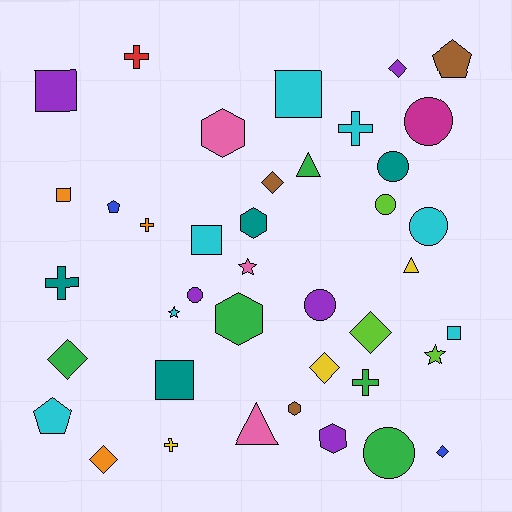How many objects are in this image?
There are 40 objects.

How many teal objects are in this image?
There are 4 teal objects.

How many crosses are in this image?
There are 6 crosses.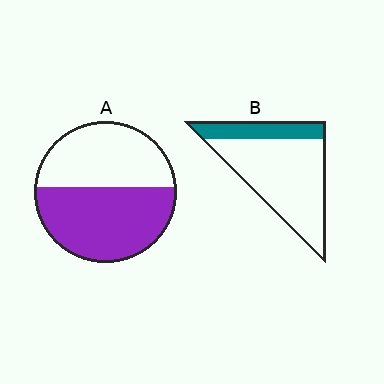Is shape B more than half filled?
No.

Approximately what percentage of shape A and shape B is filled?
A is approximately 55% and B is approximately 25%.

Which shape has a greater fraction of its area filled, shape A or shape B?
Shape A.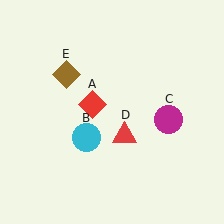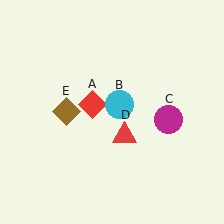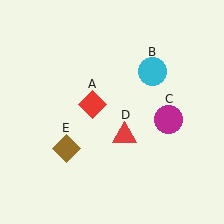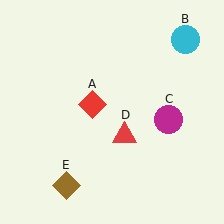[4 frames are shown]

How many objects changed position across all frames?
2 objects changed position: cyan circle (object B), brown diamond (object E).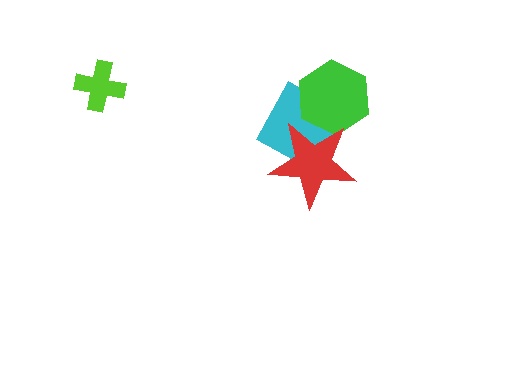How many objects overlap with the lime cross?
0 objects overlap with the lime cross.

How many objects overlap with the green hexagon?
2 objects overlap with the green hexagon.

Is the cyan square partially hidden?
Yes, it is partially covered by another shape.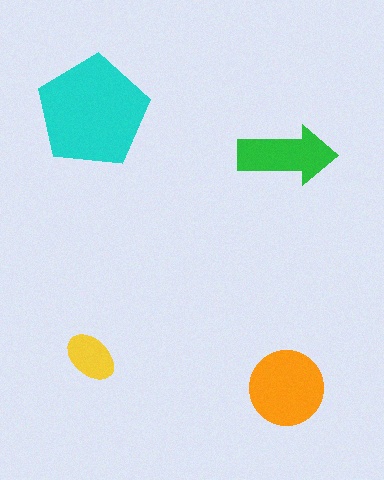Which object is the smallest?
The yellow ellipse.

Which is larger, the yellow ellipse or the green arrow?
The green arrow.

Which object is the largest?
The cyan pentagon.